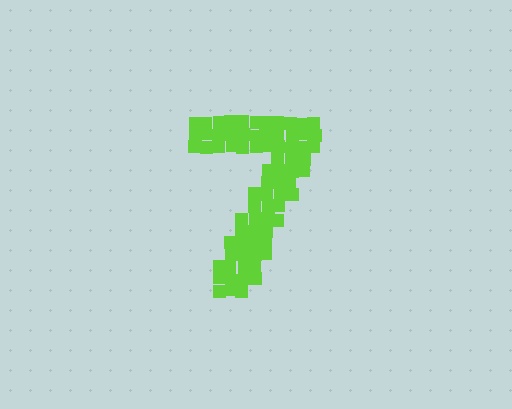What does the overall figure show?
The overall figure shows the digit 7.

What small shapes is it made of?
It is made of small squares.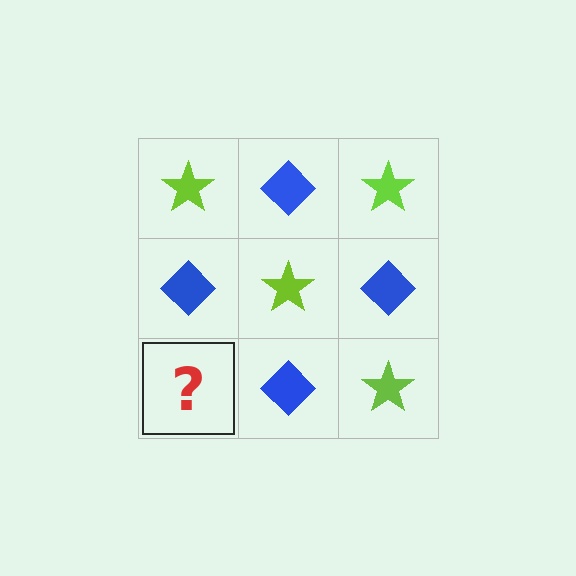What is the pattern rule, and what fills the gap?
The rule is that it alternates lime star and blue diamond in a checkerboard pattern. The gap should be filled with a lime star.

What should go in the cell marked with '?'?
The missing cell should contain a lime star.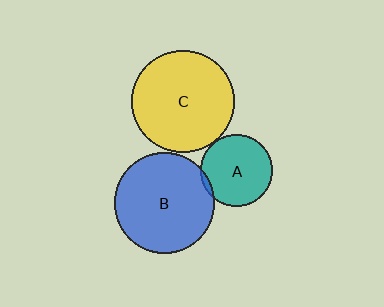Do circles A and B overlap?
Yes.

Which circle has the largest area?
Circle C (yellow).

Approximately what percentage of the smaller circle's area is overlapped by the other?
Approximately 5%.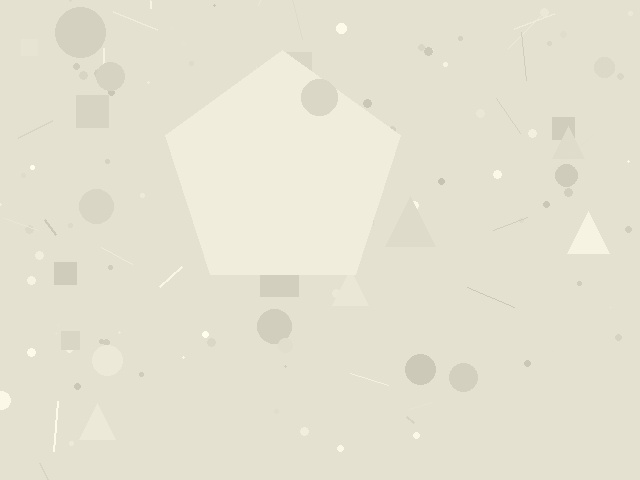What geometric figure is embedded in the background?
A pentagon is embedded in the background.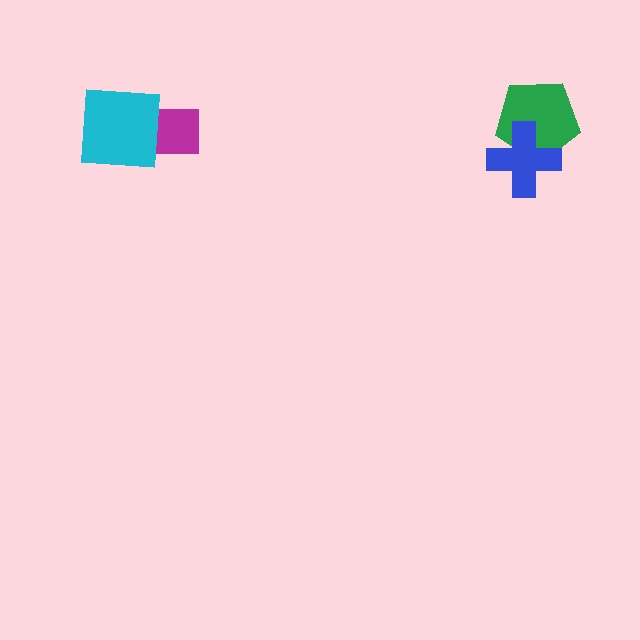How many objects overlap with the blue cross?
1 object overlaps with the blue cross.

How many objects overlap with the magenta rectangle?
1 object overlaps with the magenta rectangle.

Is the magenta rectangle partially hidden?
Yes, it is partially covered by another shape.